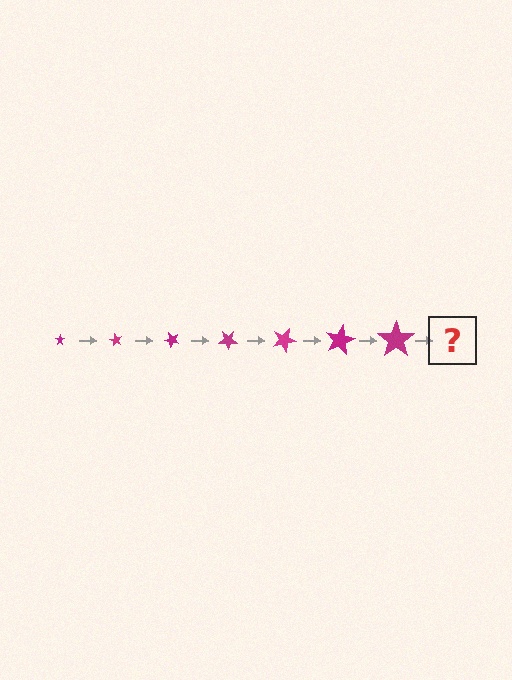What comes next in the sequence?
The next element should be a star, larger than the previous one and rotated 420 degrees from the start.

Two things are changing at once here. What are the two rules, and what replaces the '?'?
The two rules are that the star grows larger each step and it rotates 60 degrees each step. The '?' should be a star, larger than the previous one and rotated 420 degrees from the start.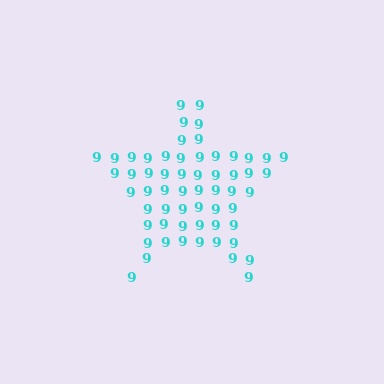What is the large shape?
The large shape is a star.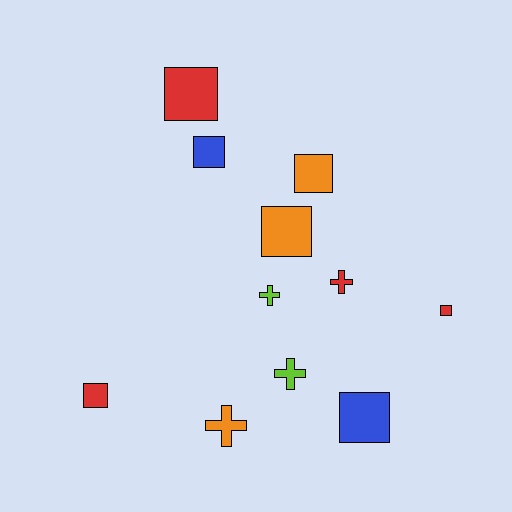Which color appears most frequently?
Red, with 4 objects.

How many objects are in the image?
There are 11 objects.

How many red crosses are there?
There is 1 red cross.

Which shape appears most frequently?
Square, with 7 objects.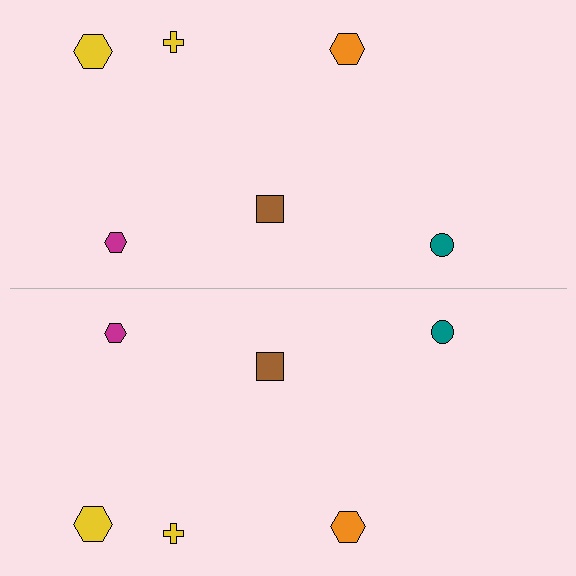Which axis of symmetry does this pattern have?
The pattern has a horizontal axis of symmetry running through the center of the image.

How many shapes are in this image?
There are 12 shapes in this image.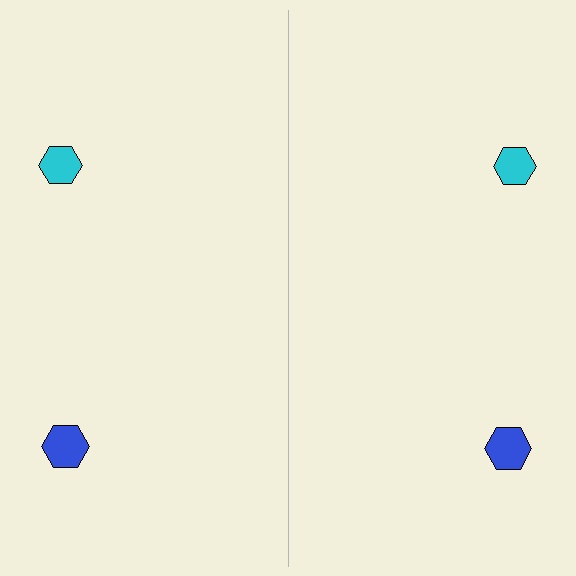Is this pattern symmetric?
Yes, this pattern has bilateral (reflection) symmetry.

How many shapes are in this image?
There are 4 shapes in this image.